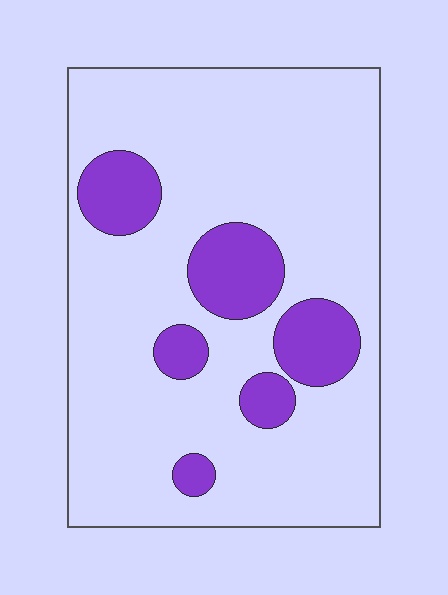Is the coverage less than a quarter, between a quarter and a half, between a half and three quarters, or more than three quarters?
Less than a quarter.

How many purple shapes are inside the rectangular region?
6.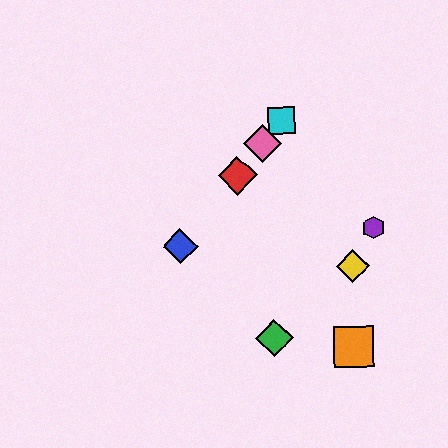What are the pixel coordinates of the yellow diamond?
The yellow diamond is at (353, 266).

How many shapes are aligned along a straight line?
4 shapes (the red diamond, the blue diamond, the cyan square, the pink diamond) are aligned along a straight line.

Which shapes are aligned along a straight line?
The red diamond, the blue diamond, the cyan square, the pink diamond are aligned along a straight line.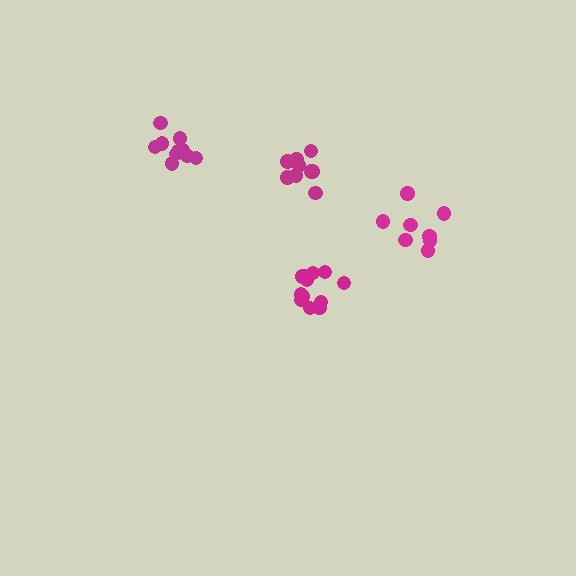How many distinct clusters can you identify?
There are 4 distinct clusters.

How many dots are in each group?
Group 1: 12 dots, Group 2: 8 dots, Group 3: 9 dots, Group 4: 11 dots (40 total).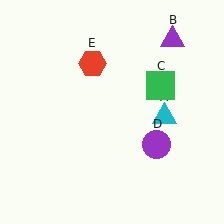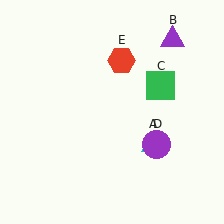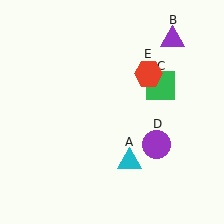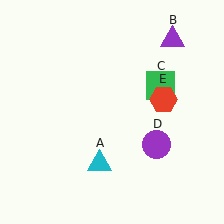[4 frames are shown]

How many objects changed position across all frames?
2 objects changed position: cyan triangle (object A), red hexagon (object E).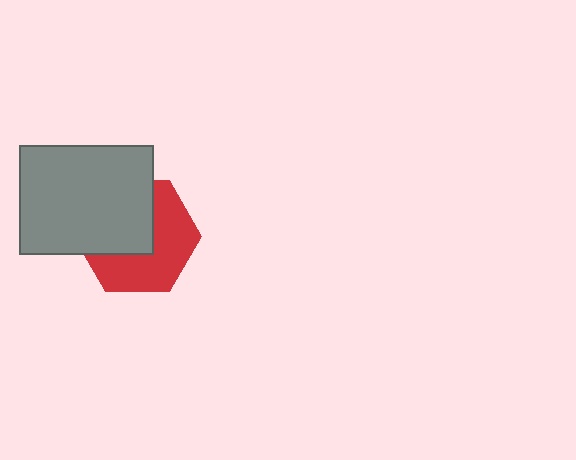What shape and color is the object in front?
The object in front is a gray rectangle.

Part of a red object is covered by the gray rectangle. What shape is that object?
It is a hexagon.